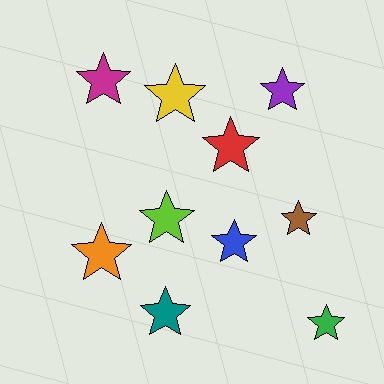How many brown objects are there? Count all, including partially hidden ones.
There is 1 brown object.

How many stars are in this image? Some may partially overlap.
There are 10 stars.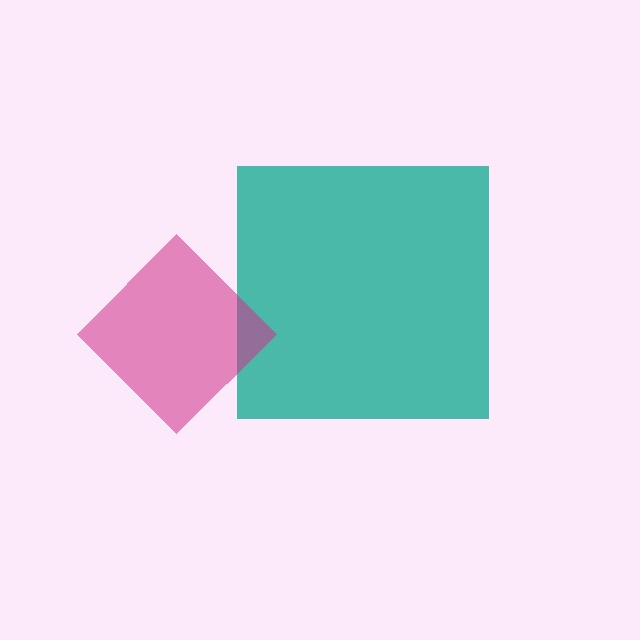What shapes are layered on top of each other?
The layered shapes are: a teal square, a magenta diamond.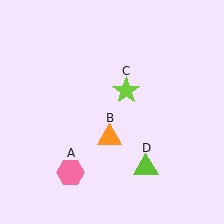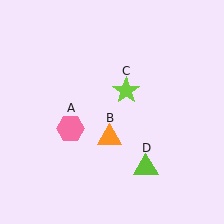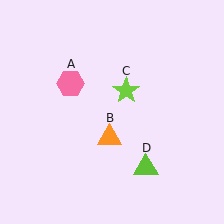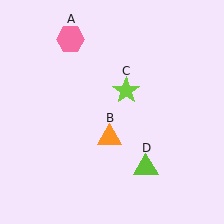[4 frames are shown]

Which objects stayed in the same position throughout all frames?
Orange triangle (object B) and lime star (object C) and lime triangle (object D) remained stationary.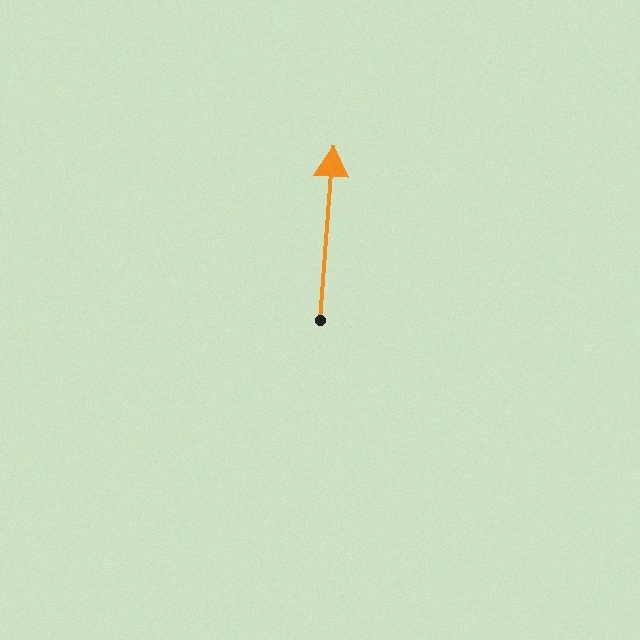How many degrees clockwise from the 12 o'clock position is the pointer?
Approximately 4 degrees.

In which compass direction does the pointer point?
North.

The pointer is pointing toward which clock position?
Roughly 12 o'clock.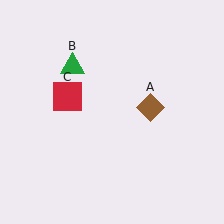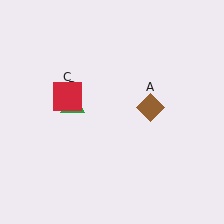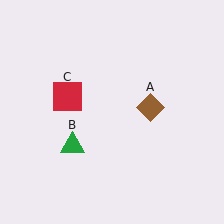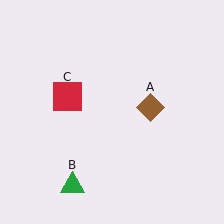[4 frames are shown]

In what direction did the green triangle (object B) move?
The green triangle (object B) moved down.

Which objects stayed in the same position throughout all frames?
Brown diamond (object A) and red square (object C) remained stationary.